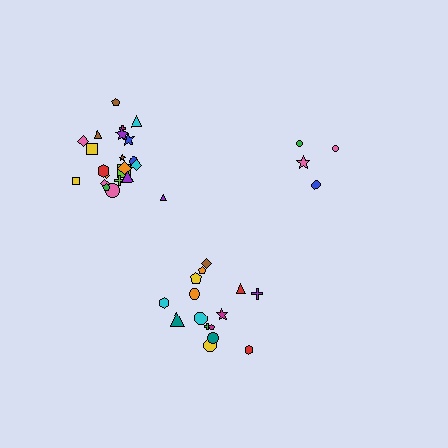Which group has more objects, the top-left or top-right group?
The top-left group.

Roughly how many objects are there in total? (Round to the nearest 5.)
Roughly 40 objects in total.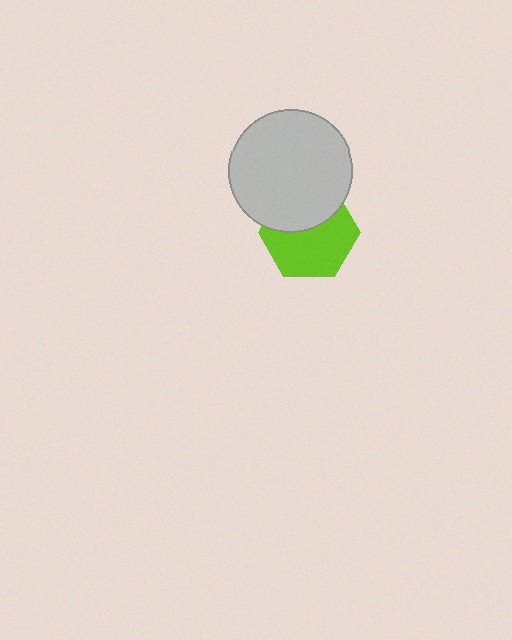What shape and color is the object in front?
The object in front is a light gray circle.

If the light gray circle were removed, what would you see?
You would see the complete lime hexagon.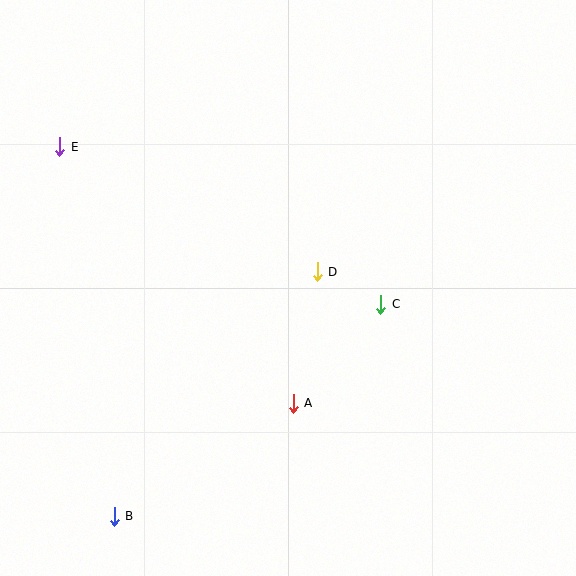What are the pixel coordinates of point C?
Point C is at (381, 304).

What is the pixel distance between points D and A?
The distance between D and A is 133 pixels.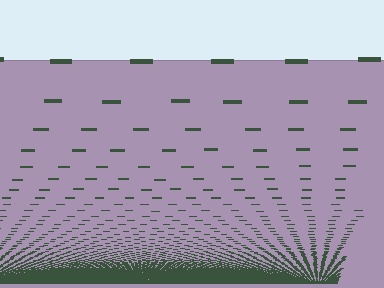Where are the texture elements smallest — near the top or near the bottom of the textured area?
Near the bottom.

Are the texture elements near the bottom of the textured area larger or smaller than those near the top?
Smaller. The gradient is inverted — elements near the bottom are smaller and denser.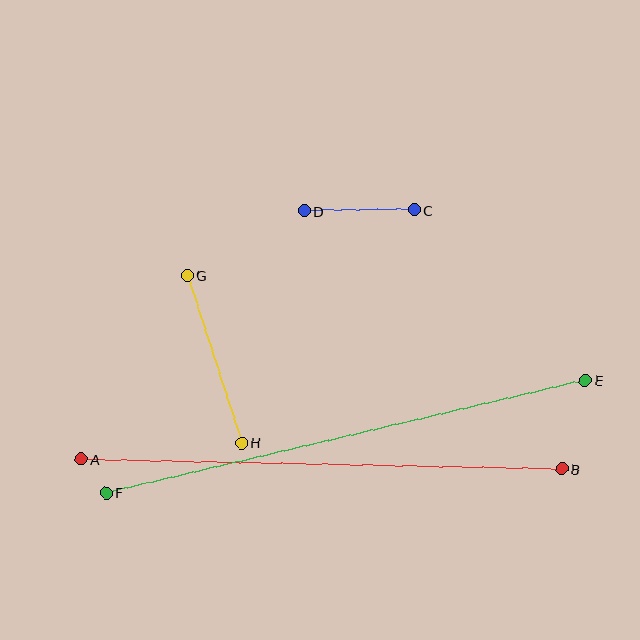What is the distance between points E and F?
The distance is approximately 492 pixels.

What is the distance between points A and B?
The distance is approximately 481 pixels.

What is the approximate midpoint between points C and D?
The midpoint is at approximately (359, 210) pixels.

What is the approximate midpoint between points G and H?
The midpoint is at approximately (215, 359) pixels.